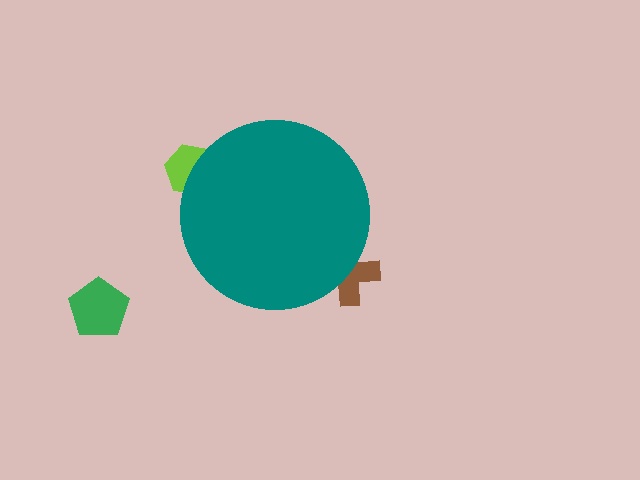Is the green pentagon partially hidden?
No, the green pentagon is fully visible.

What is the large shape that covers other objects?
A teal circle.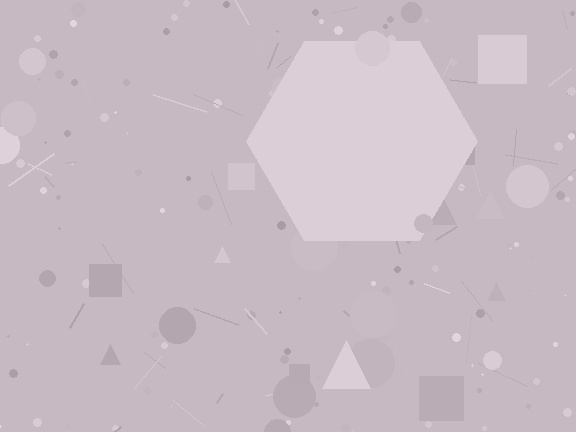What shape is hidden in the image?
A hexagon is hidden in the image.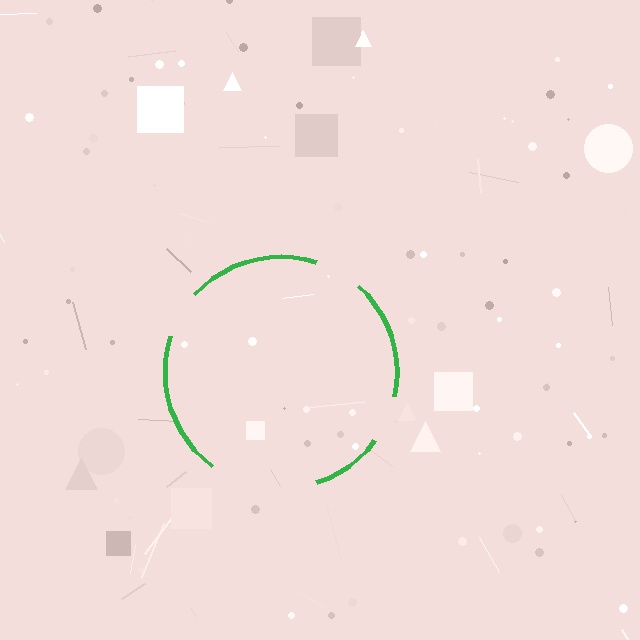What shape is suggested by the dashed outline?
The dashed outline suggests a circle.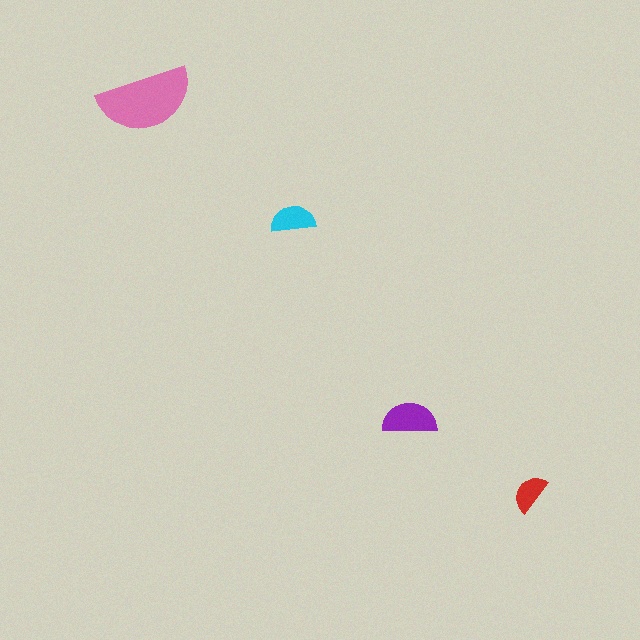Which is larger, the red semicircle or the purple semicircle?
The purple one.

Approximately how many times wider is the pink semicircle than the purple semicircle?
About 1.5 times wider.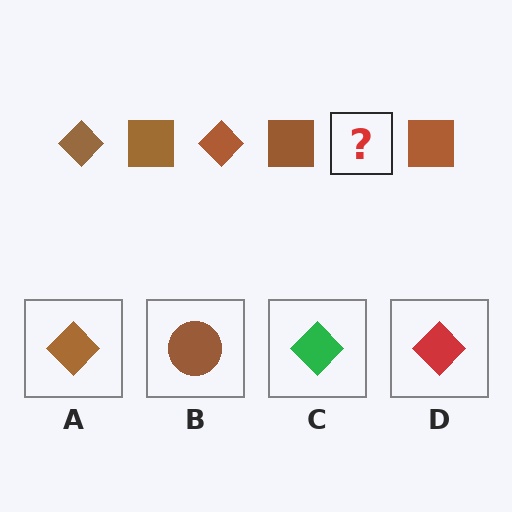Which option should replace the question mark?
Option A.